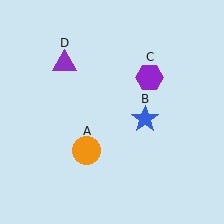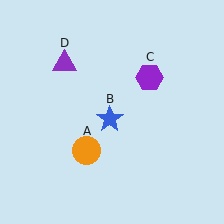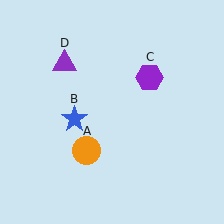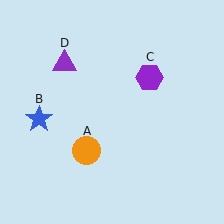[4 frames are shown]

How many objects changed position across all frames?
1 object changed position: blue star (object B).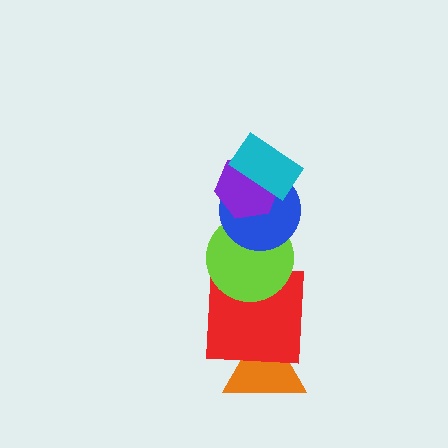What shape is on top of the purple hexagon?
The cyan rectangle is on top of the purple hexagon.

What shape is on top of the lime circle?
The blue circle is on top of the lime circle.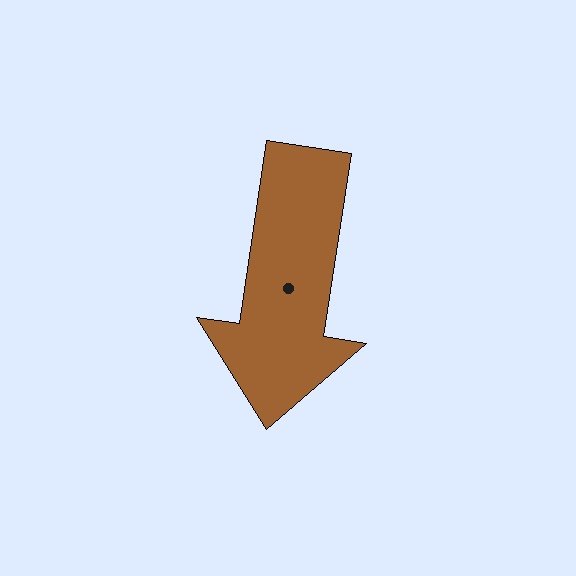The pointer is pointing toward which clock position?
Roughly 6 o'clock.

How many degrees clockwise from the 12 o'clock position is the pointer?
Approximately 189 degrees.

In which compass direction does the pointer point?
South.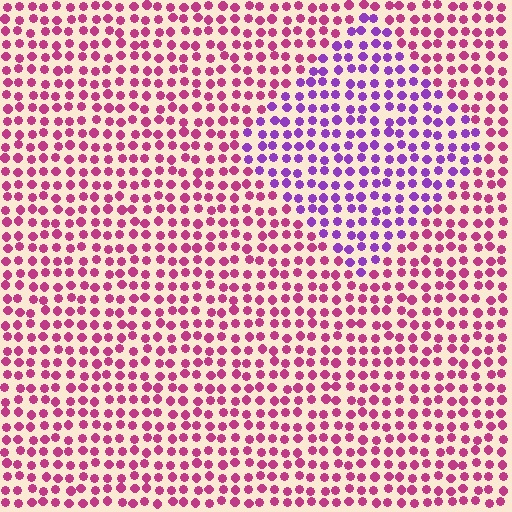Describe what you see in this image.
The image is filled with small magenta elements in a uniform arrangement. A diamond-shaped region is visible where the elements are tinted to a slightly different hue, forming a subtle color boundary.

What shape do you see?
I see a diamond.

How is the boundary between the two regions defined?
The boundary is defined purely by a slight shift in hue (about 47 degrees). Spacing, size, and orientation are identical on both sides.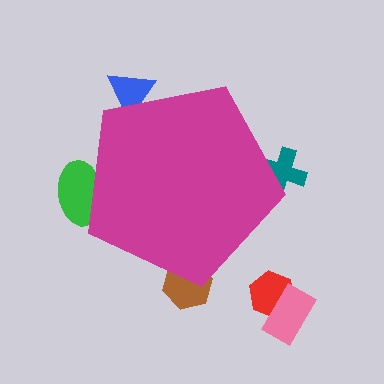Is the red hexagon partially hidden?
No, the red hexagon is fully visible.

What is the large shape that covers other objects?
A magenta pentagon.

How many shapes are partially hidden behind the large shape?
4 shapes are partially hidden.